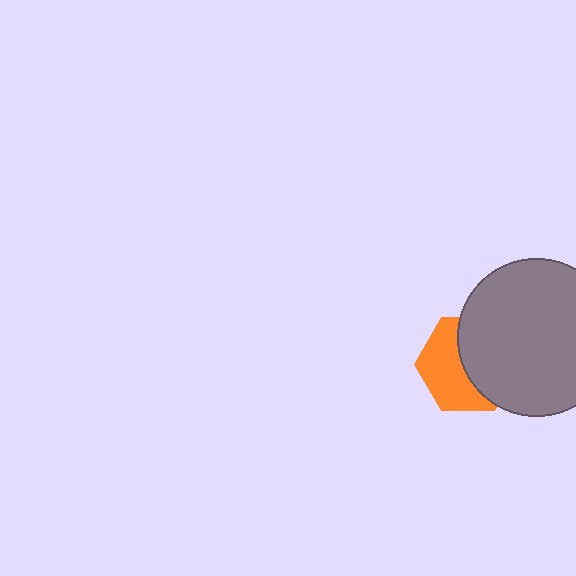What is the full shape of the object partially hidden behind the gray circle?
The partially hidden object is an orange hexagon.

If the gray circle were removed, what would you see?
You would see the complete orange hexagon.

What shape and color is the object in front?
The object in front is a gray circle.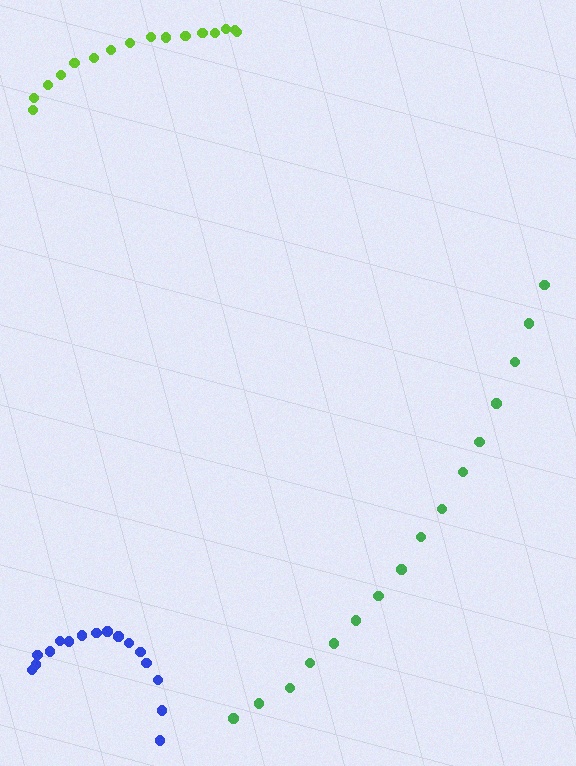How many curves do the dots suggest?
There are 3 distinct paths.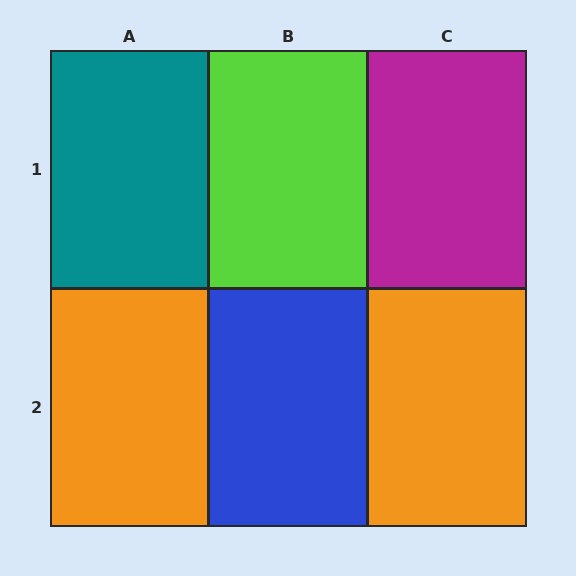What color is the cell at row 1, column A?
Teal.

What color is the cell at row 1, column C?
Magenta.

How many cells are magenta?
1 cell is magenta.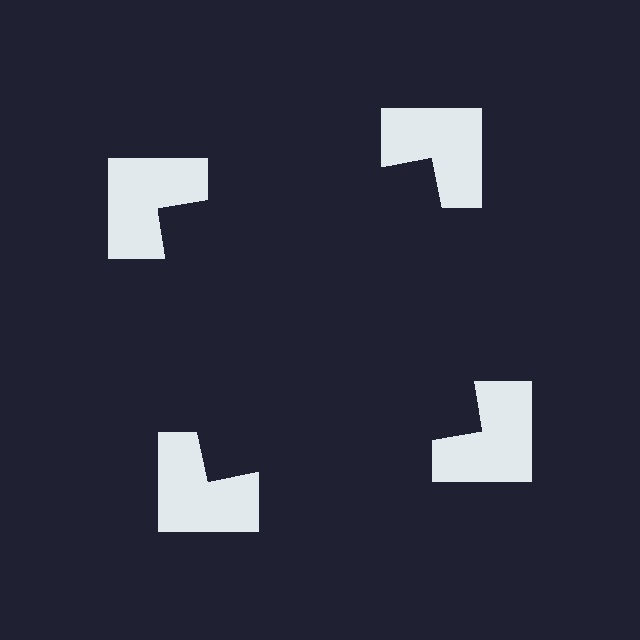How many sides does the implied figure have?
4 sides.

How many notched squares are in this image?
There are 4 — one at each vertex of the illusory square.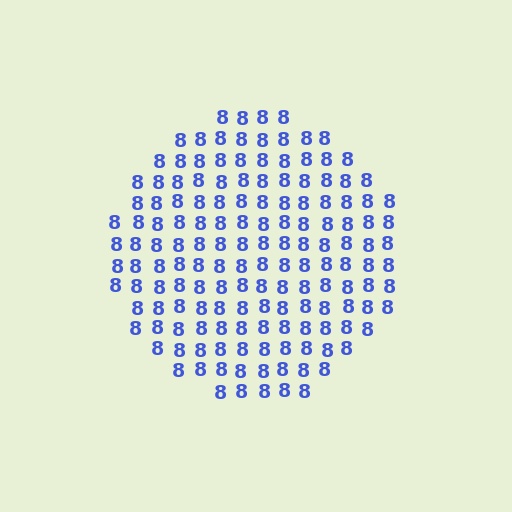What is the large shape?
The large shape is a circle.